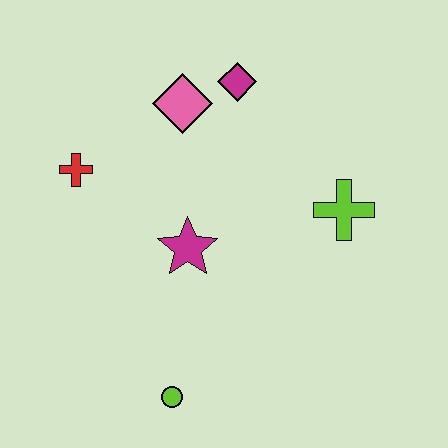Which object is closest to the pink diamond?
The magenta diamond is closest to the pink diamond.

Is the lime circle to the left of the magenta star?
Yes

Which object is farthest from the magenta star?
The magenta diamond is farthest from the magenta star.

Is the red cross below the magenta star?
No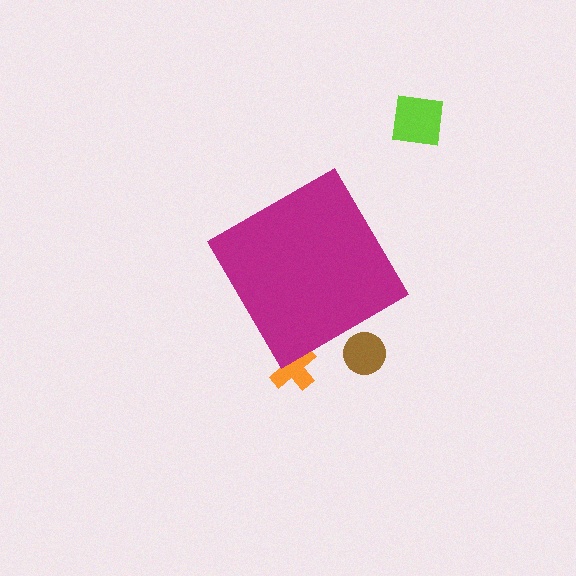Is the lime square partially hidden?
No, the lime square is fully visible.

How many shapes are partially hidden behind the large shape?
2 shapes are partially hidden.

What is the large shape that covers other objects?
A magenta diamond.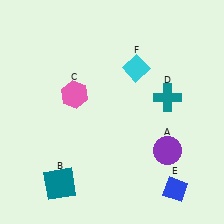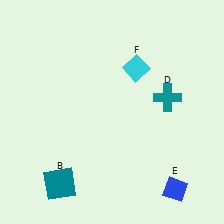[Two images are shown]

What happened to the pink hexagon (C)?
The pink hexagon (C) was removed in Image 2. It was in the top-left area of Image 1.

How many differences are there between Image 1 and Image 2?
There are 2 differences between the two images.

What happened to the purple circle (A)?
The purple circle (A) was removed in Image 2. It was in the bottom-right area of Image 1.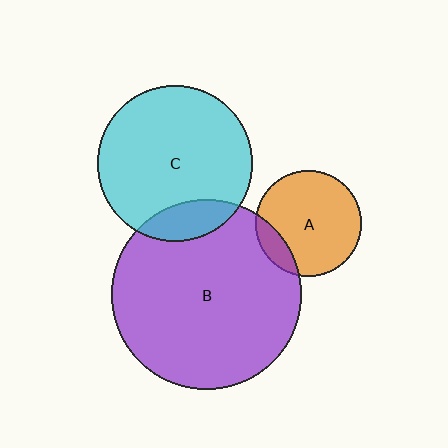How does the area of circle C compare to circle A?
Approximately 2.1 times.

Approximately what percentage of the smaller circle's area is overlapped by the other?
Approximately 15%.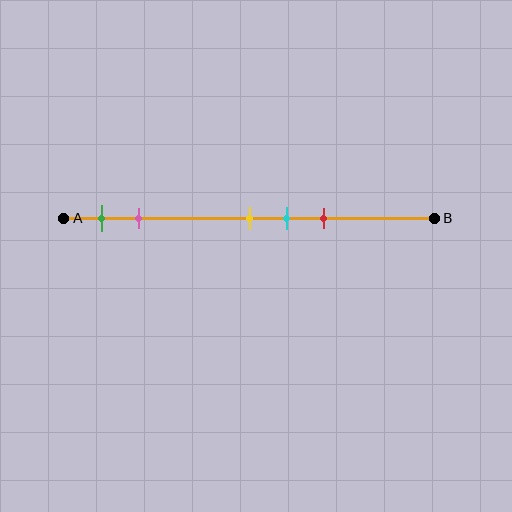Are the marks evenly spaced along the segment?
No, the marks are not evenly spaced.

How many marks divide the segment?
There are 5 marks dividing the segment.